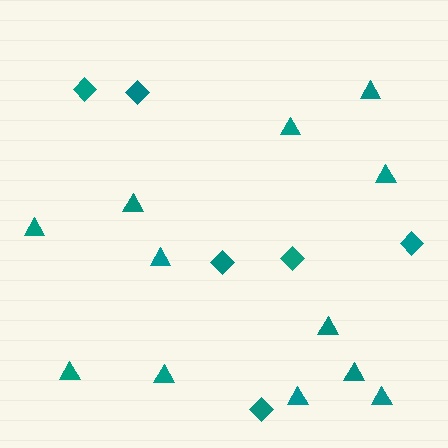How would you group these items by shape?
There are 2 groups: one group of triangles (12) and one group of diamonds (6).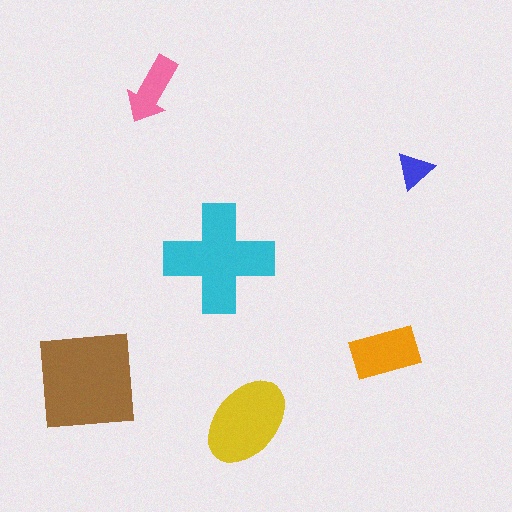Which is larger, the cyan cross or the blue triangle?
The cyan cross.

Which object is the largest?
The brown square.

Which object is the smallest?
The blue triangle.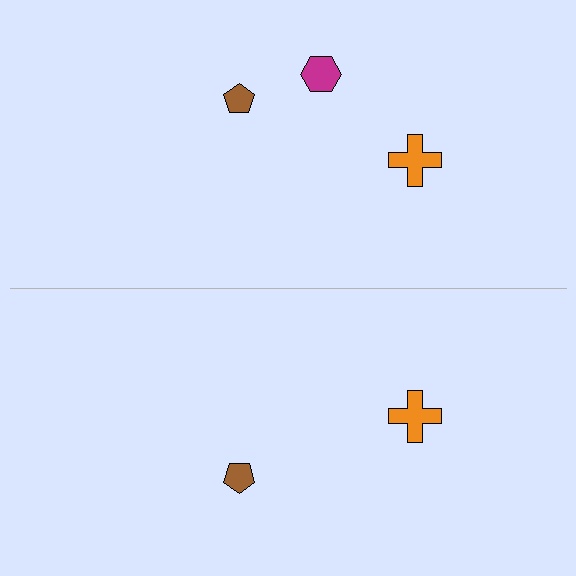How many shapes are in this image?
There are 5 shapes in this image.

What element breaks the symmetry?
A magenta hexagon is missing from the bottom side.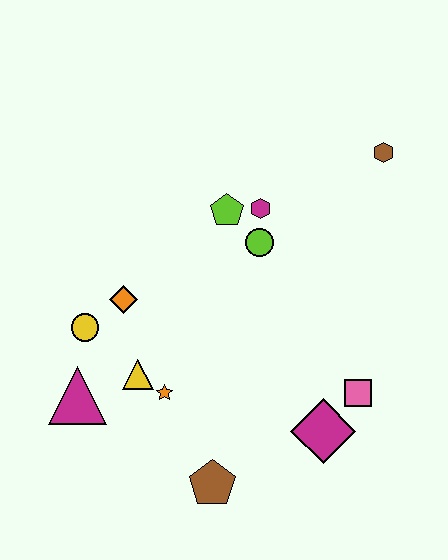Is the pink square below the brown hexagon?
Yes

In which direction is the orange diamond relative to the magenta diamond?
The orange diamond is to the left of the magenta diamond.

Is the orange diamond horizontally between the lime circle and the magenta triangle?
Yes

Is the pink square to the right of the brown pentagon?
Yes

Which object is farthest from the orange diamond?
The brown hexagon is farthest from the orange diamond.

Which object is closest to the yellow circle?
The orange diamond is closest to the yellow circle.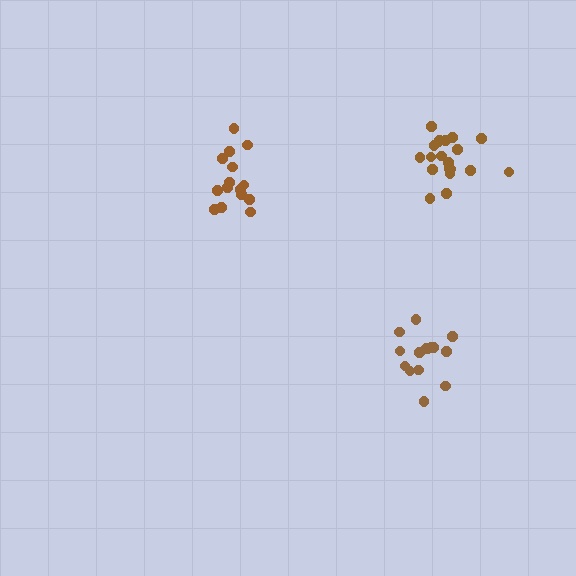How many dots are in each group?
Group 1: 20 dots, Group 2: 15 dots, Group 3: 15 dots (50 total).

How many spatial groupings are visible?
There are 3 spatial groupings.